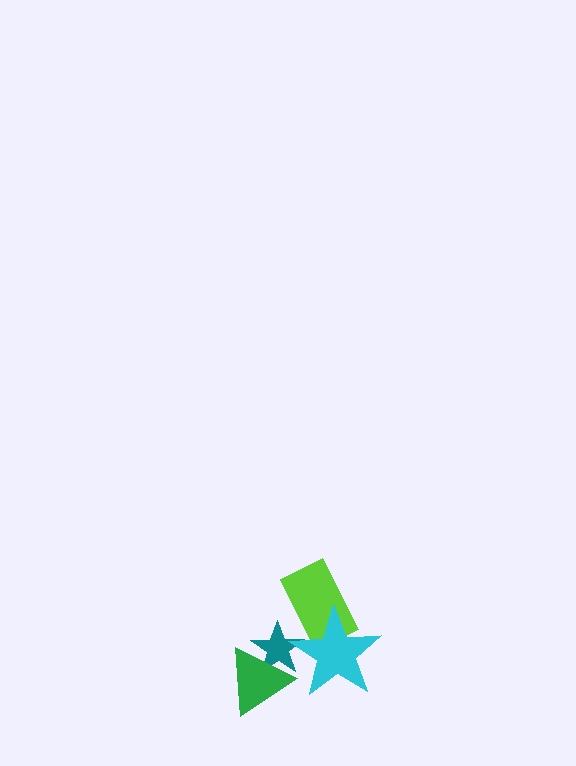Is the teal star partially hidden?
Yes, it is partially covered by another shape.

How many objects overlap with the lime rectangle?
2 objects overlap with the lime rectangle.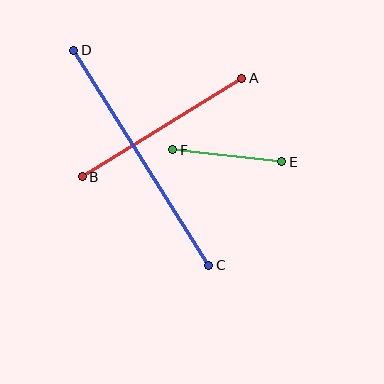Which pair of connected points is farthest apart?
Points C and D are farthest apart.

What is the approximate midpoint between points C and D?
The midpoint is at approximately (141, 158) pixels.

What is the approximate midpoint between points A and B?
The midpoint is at approximately (162, 128) pixels.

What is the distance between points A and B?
The distance is approximately 187 pixels.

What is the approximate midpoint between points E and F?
The midpoint is at approximately (227, 156) pixels.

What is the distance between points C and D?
The distance is approximately 254 pixels.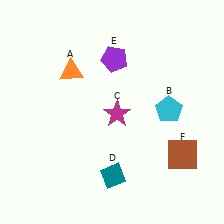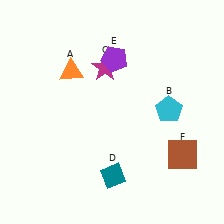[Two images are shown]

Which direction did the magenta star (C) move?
The magenta star (C) moved up.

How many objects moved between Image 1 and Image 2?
1 object moved between the two images.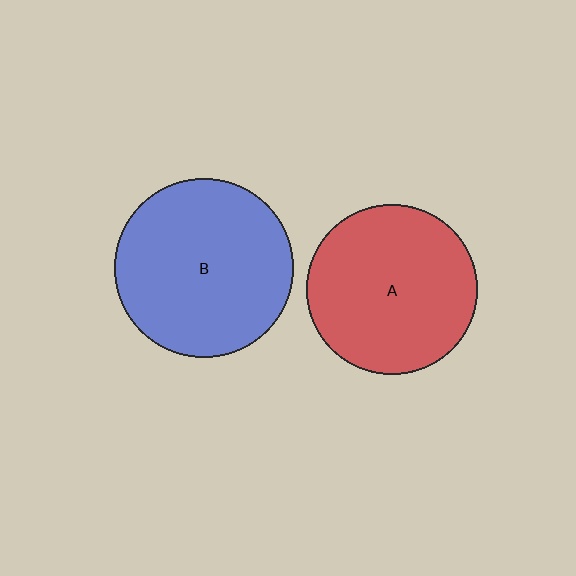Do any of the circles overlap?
No, none of the circles overlap.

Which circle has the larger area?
Circle B (blue).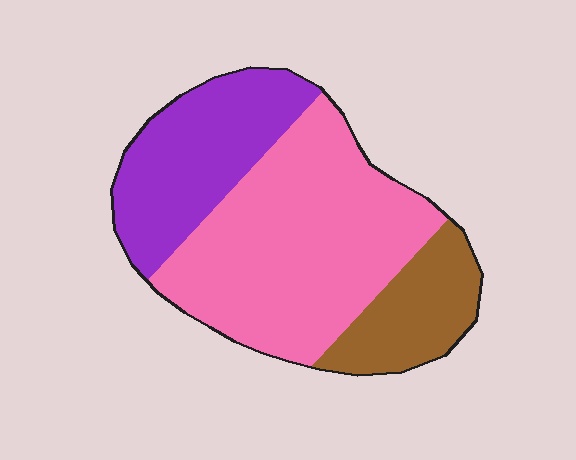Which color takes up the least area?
Brown, at roughly 20%.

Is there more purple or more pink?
Pink.